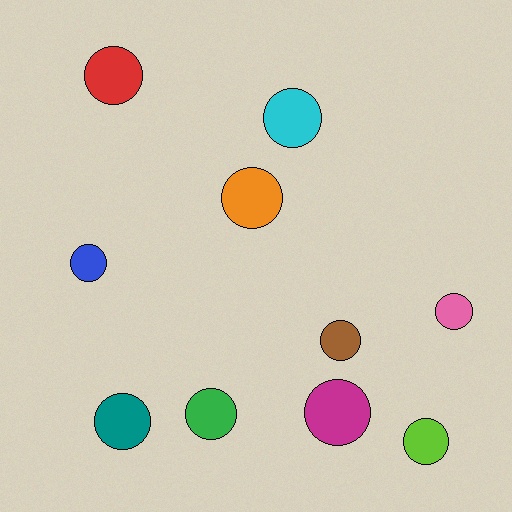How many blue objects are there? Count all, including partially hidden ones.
There is 1 blue object.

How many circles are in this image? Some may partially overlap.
There are 10 circles.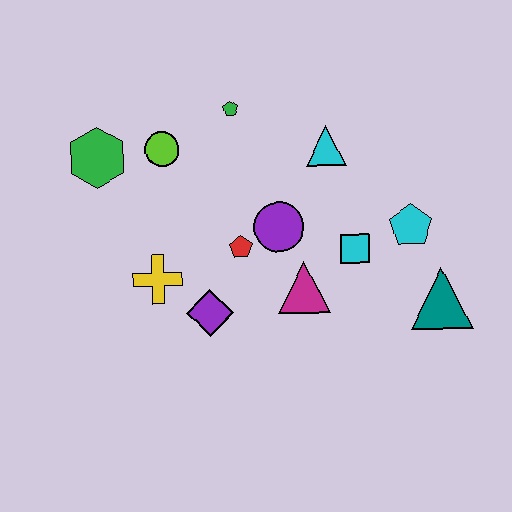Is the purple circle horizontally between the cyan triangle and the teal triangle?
No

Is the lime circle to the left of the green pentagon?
Yes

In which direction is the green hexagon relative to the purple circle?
The green hexagon is to the left of the purple circle.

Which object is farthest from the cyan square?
The green hexagon is farthest from the cyan square.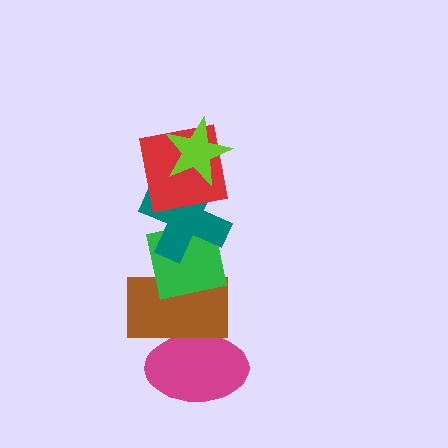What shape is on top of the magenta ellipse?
The brown rectangle is on top of the magenta ellipse.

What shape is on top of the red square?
The lime star is on top of the red square.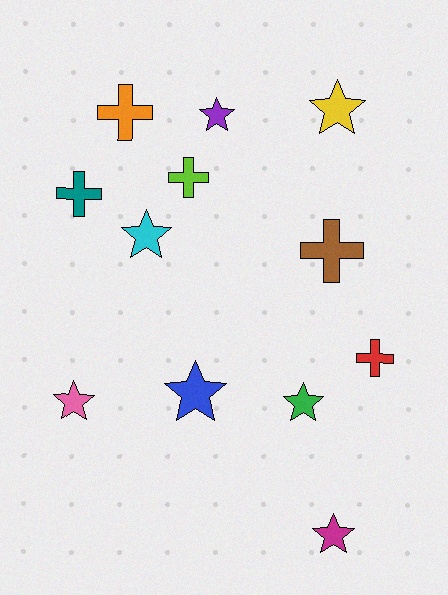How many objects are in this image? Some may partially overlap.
There are 12 objects.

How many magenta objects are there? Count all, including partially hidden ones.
There is 1 magenta object.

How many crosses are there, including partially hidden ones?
There are 5 crosses.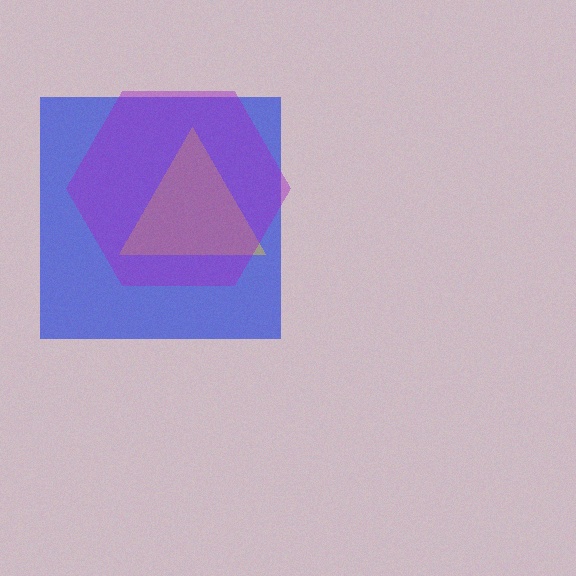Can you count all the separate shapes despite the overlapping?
Yes, there are 3 separate shapes.